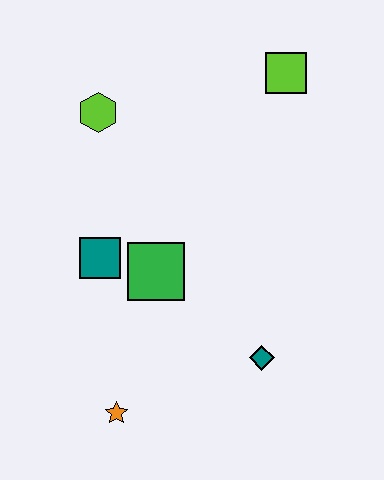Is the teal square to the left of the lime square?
Yes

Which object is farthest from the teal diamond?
The lime hexagon is farthest from the teal diamond.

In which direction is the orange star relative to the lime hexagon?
The orange star is below the lime hexagon.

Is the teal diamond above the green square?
No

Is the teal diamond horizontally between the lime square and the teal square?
Yes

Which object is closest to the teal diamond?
The green square is closest to the teal diamond.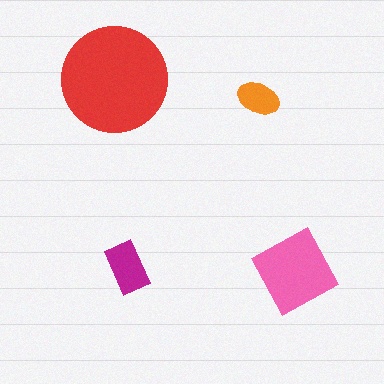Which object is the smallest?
The orange ellipse.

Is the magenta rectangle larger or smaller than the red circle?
Smaller.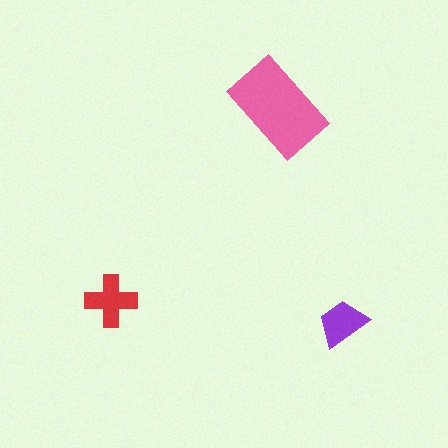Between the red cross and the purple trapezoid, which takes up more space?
The red cross.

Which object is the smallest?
The purple trapezoid.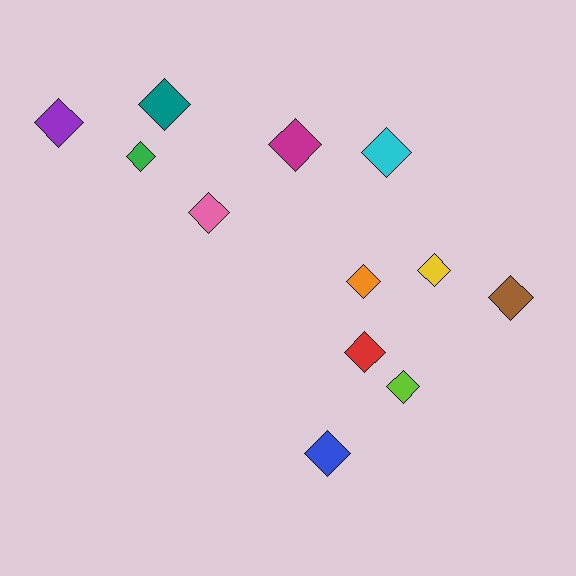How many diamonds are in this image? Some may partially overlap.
There are 12 diamonds.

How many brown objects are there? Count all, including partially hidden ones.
There is 1 brown object.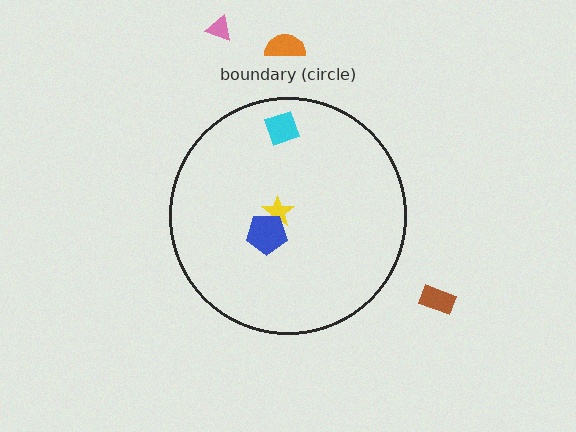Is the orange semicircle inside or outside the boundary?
Outside.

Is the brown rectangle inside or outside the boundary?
Outside.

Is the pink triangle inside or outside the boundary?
Outside.